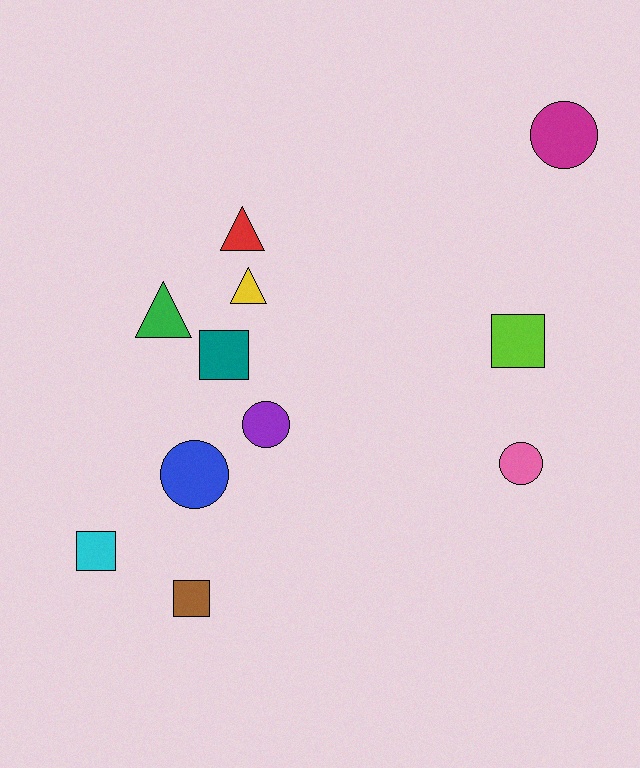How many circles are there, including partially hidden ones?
There are 4 circles.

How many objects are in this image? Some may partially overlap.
There are 11 objects.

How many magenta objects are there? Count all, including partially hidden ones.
There is 1 magenta object.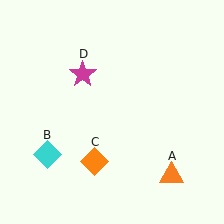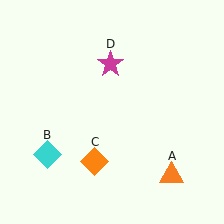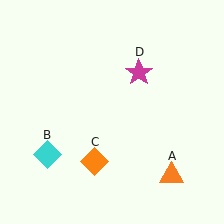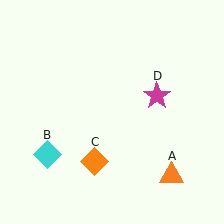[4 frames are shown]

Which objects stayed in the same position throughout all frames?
Orange triangle (object A) and cyan diamond (object B) and orange diamond (object C) remained stationary.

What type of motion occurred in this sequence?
The magenta star (object D) rotated clockwise around the center of the scene.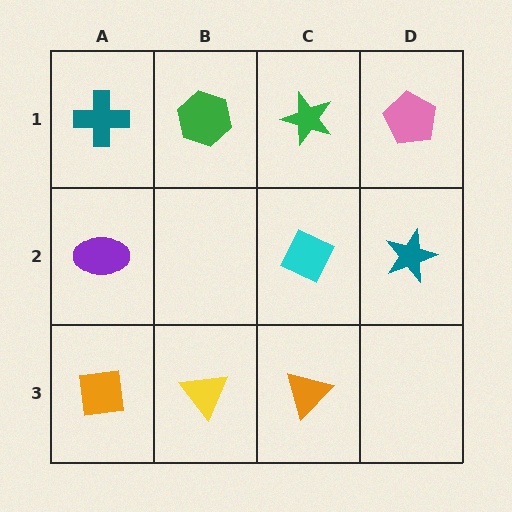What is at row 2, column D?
A teal star.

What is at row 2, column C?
A cyan diamond.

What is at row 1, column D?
A pink pentagon.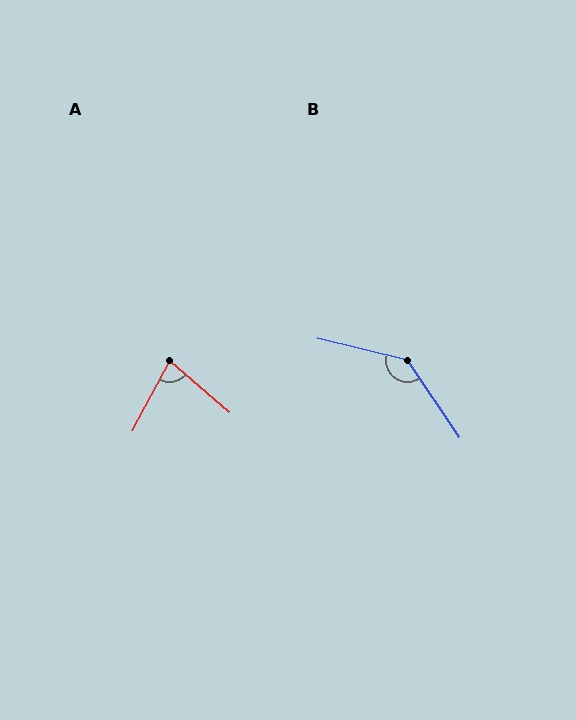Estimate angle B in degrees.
Approximately 137 degrees.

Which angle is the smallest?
A, at approximately 77 degrees.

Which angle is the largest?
B, at approximately 137 degrees.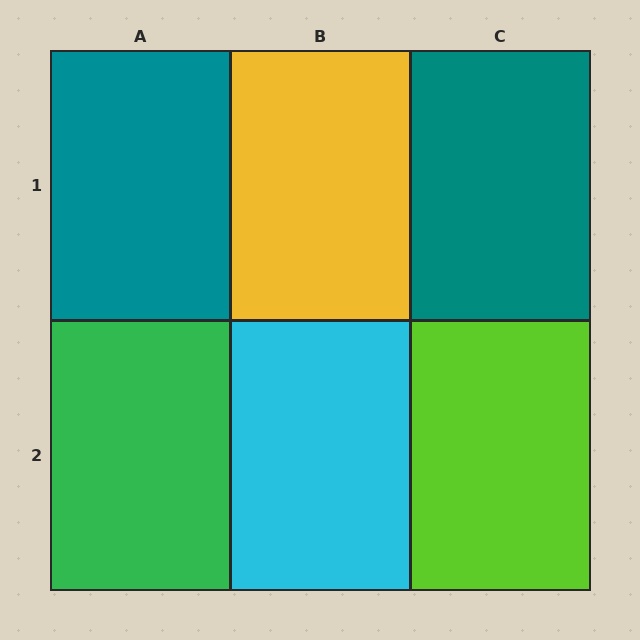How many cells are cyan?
1 cell is cyan.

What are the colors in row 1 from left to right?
Teal, yellow, teal.